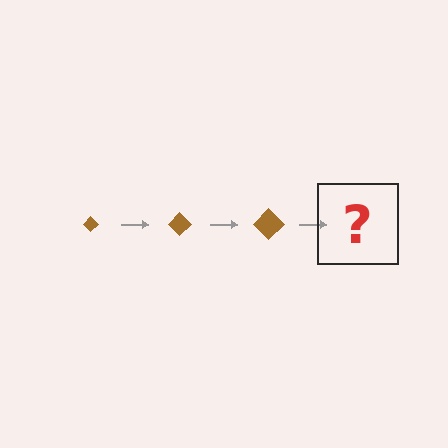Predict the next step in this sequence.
The next step is a brown diamond, larger than the previous one.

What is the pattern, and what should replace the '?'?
The pattern is that the diamond gets progressively larger each step. The '?' should be a brown diamond, larger than the previous one.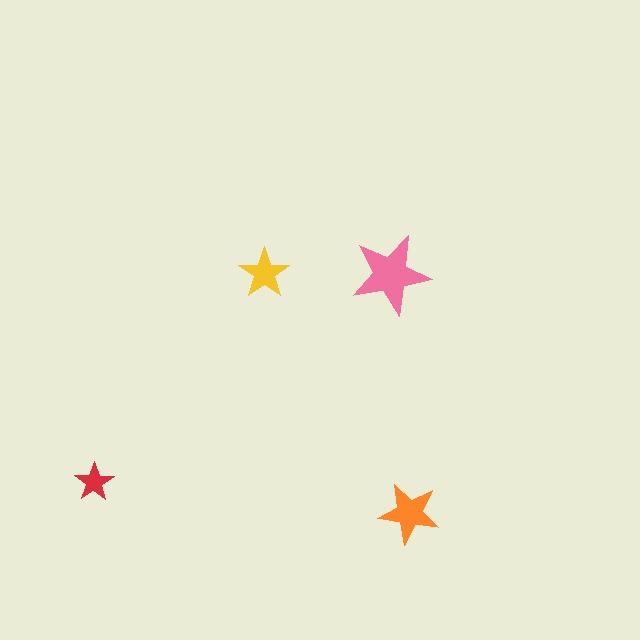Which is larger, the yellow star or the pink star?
The pink one.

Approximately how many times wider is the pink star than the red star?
About 2 times wider.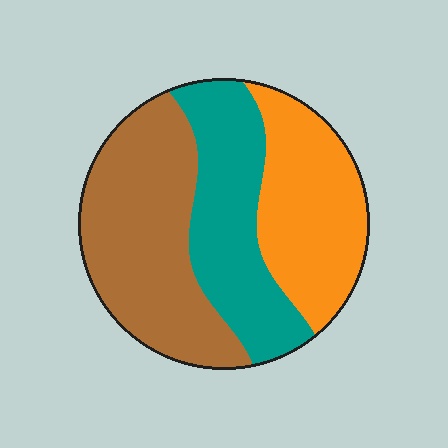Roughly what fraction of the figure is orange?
Orange covers 30% of the figure.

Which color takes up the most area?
Brown, at roughly 40%.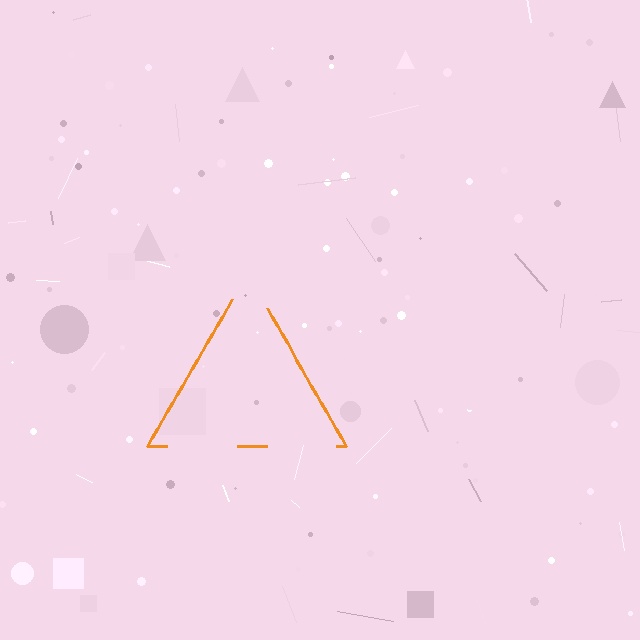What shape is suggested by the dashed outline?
The dashed outline suggests a triangle.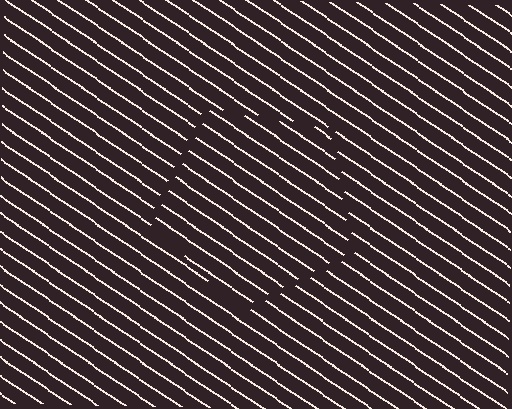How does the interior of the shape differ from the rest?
The interior of the shape contains the same grating, shifted by half a period — the contour is defined by the phase discontinuity where line-ends from the inner and outer gratings abut.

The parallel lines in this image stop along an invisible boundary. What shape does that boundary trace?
An illusory pentagon. The interior of the shape contains the same grating, shifted by half a period — the contour is defined by the phase discontinuity where line-ends from the inner and outer gratings abut.